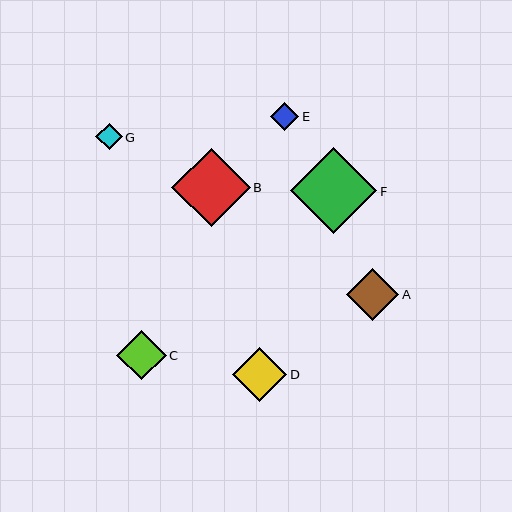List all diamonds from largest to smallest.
From largest to smallest: F, B, D, A, C, E, G.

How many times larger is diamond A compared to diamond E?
Diamond A is approximately 1.8 times the size of diamond E.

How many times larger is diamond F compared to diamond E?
Diamond F is approximately 3.0 times the size of diamond E.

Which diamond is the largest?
Diamond F is the largest with a size of approximately 86 pixels.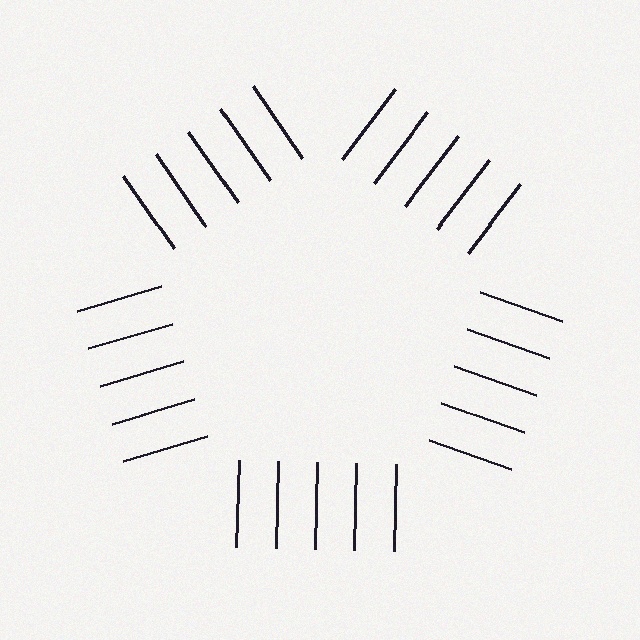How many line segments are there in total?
25 — 5 along each of the 5 edges.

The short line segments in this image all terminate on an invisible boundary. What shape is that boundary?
An illusory pentagon — the line segments terminate on its edges but no continuous stroke is drawn.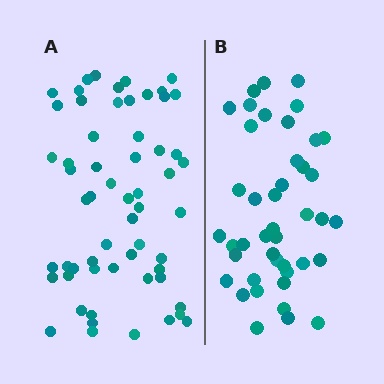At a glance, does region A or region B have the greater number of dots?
Region A (the left region) has more dots.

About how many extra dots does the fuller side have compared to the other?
Region A has approximately 15 more dots than region B.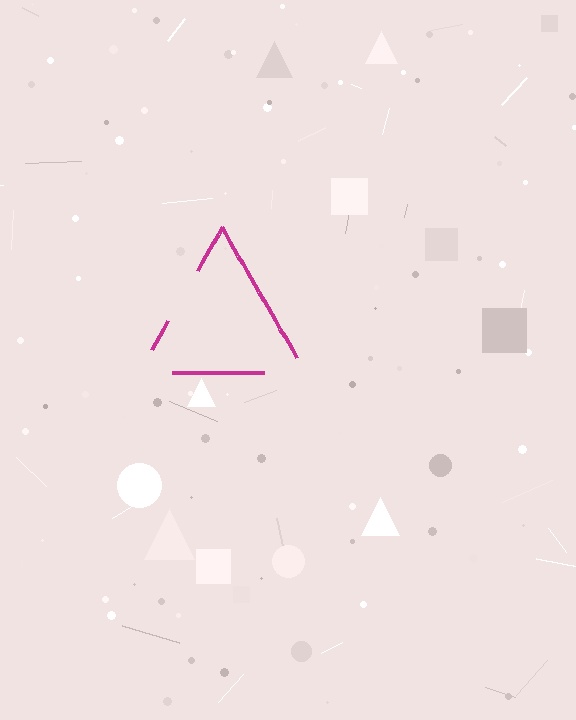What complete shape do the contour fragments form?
The contour fragments form a triangle.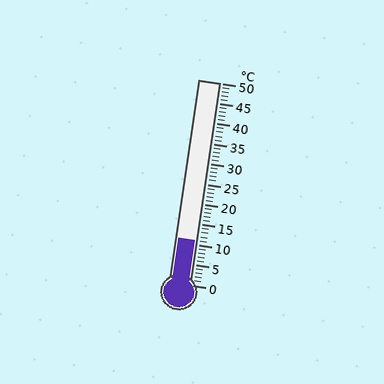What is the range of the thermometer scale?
The thermometer scale ranges from 0°C to 50°C.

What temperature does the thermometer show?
The thermometer shows approximately 11°C.